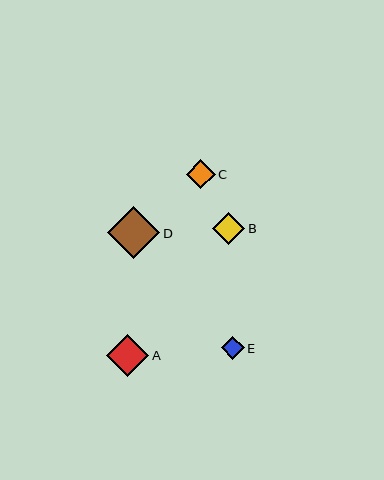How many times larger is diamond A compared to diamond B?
Diamond A is approximately 1.3 times the size of diamond B.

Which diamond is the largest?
Diamond D is the largest with a size of approximately 52 pixels.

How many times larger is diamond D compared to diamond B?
Diamond D is approximately 1.6 times the size of diamond B.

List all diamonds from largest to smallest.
From largest to smallest: D, A, B, C, E.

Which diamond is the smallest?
Diamond E is the smallest with a size of approximately 23 pixels.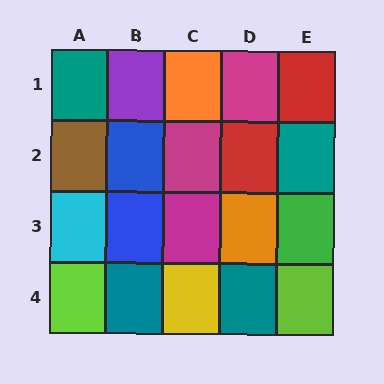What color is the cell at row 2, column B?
Blue.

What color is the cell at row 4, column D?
Teal.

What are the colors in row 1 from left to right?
Teal, purple, orange, magenta, red.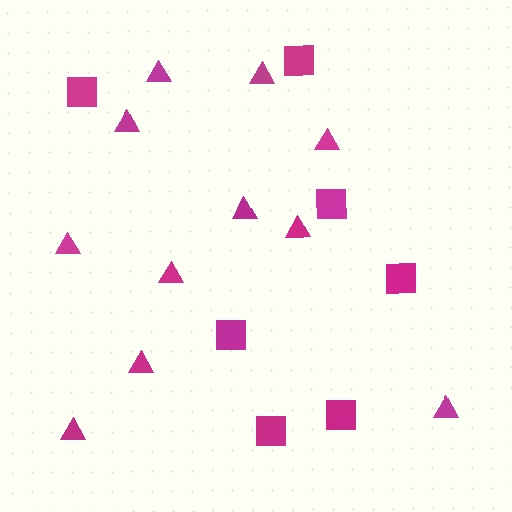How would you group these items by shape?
There are 2 groups: one group of triangles (11) and one group of squares (7).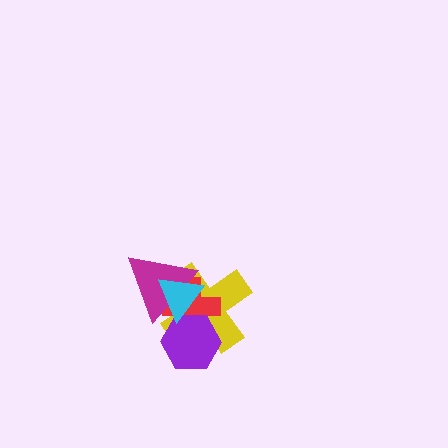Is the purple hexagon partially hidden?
Yes, it is partially covered by another shape.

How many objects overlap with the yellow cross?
4 objects overlap with the yellow cross.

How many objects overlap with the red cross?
4 objects overlap with the red cross.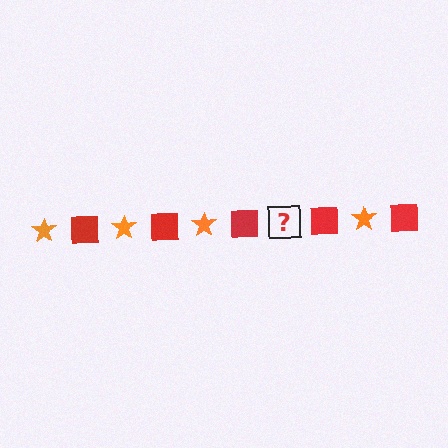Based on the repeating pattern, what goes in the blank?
The blank should be an orange star.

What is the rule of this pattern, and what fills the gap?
The rule is that the pattern alternates between orange star and red square. The gap should be filled with an orange star.